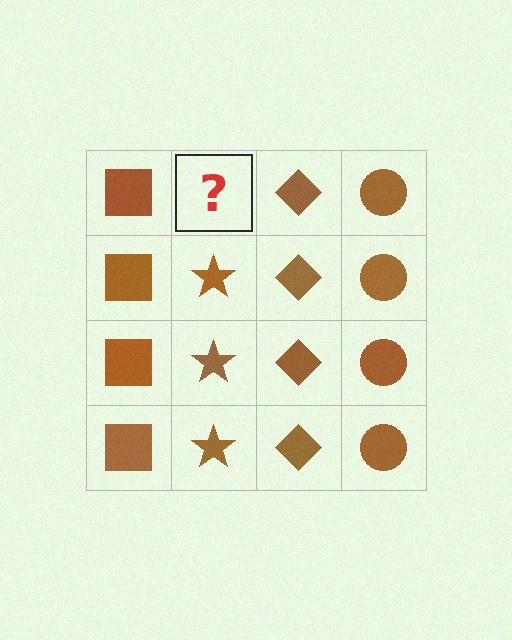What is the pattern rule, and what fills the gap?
The rule is that each column has a consistent shape. The gap should be filled with a brown star.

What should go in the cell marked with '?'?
The missing cell should contain a brown star.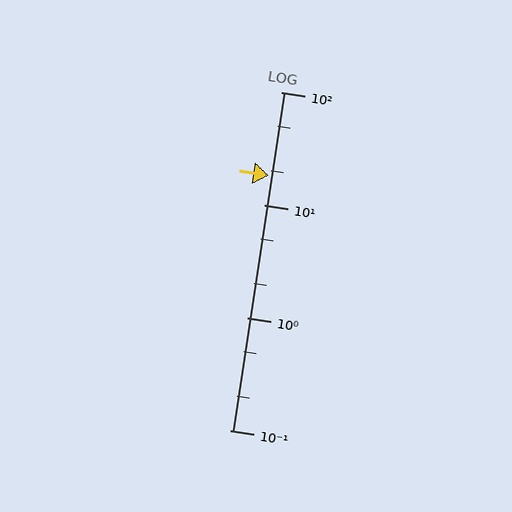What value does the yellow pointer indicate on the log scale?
The pointer indicates approximately 18.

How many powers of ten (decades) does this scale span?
The scale spans 3 decades, from 0.1 to 100.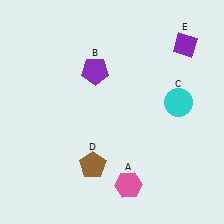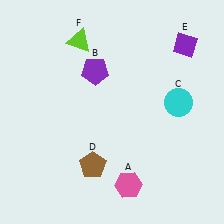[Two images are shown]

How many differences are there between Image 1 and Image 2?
There is 1 difference between the two images.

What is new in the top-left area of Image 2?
A lime triangle (F) was added in the top-left area of Image 2.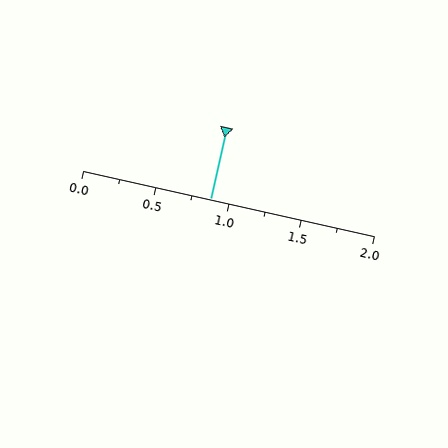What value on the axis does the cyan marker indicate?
The marker indicates approximately 0.88.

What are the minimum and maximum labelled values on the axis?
The axis runs from 0.0 to 2.0.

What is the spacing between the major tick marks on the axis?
The major ticks are spaced 0.5 apart.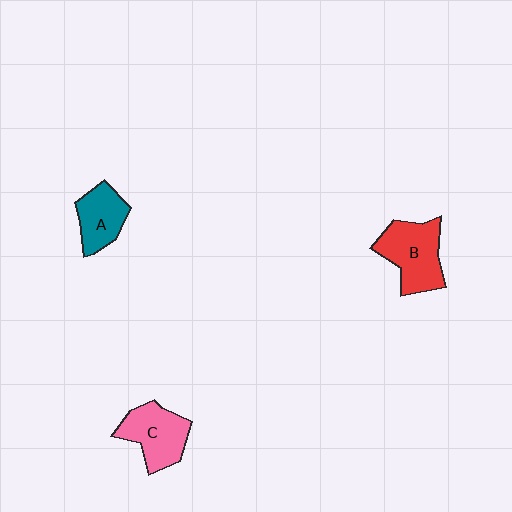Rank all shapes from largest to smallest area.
From largest to smallest: B (red), C (pink), A (teal).